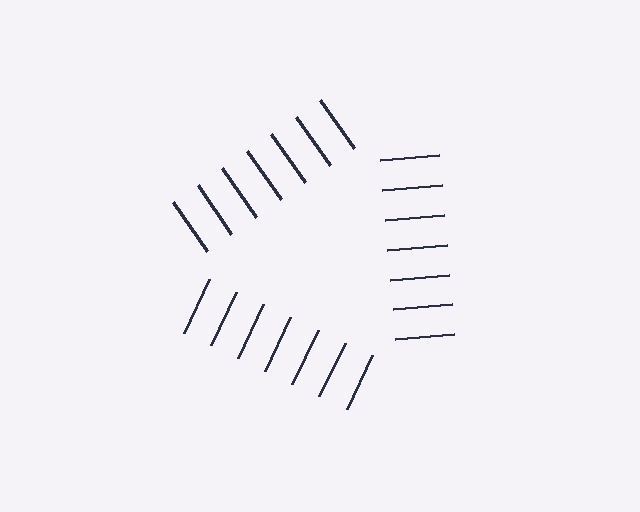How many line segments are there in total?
21 — 7 along each of the 3 edges.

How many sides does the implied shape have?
3 sides — the line-ends trace a triangle.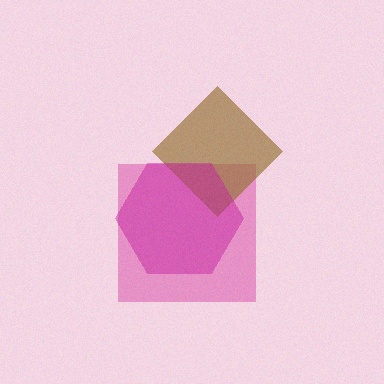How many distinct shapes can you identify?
There are 3 distinct shapes: a pink square, a brown diamond, a magenta hexagon.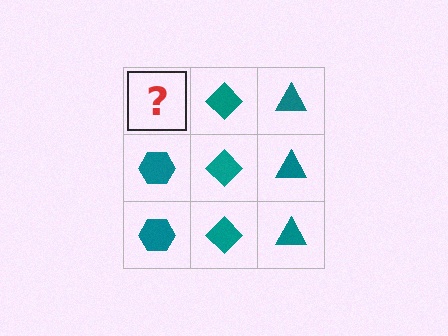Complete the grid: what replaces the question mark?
The question mark should be replaced with a teal hexagon.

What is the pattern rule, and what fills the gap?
The rule is that each column has a consistent shape. The gap should be filled with a teal hexagon.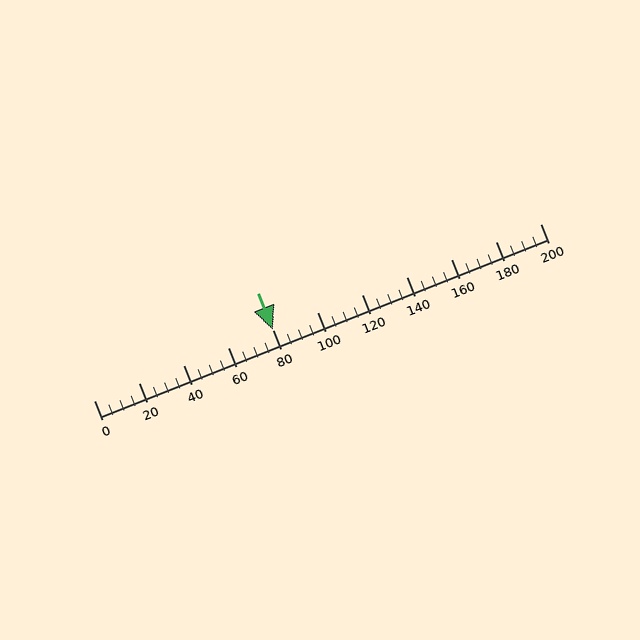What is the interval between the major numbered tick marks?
The major tick marks are spaced 20 units apart.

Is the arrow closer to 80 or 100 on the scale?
The arrow is closer to 80.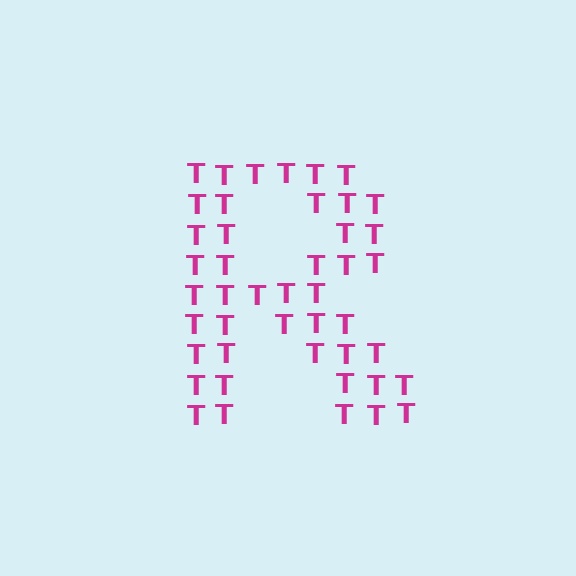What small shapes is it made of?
It is made of small letter T's.